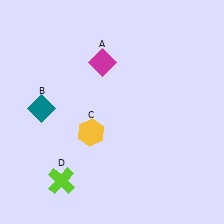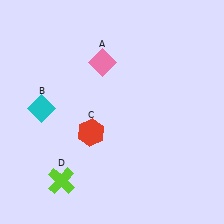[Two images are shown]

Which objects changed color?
A changed from magenta to pink. B changed from teal to cyan. C changed from yellow to red.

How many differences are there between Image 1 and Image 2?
There are 3 differences between the two images.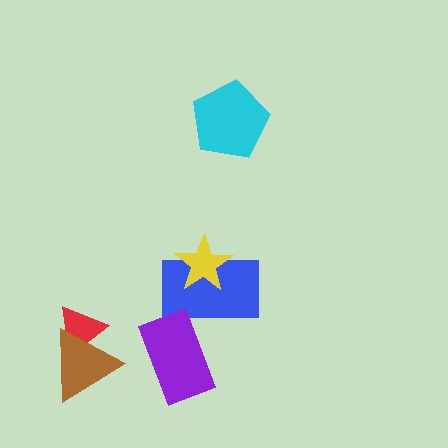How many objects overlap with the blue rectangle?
2 objects overlap with the blue rectangle.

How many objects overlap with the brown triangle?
1 object overlaps with the brown triangle.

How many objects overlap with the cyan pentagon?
0 objects overlap with the cyan pentagon.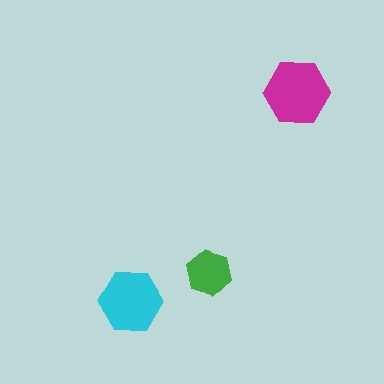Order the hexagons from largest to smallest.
the magenta one, the cyan one, the green one.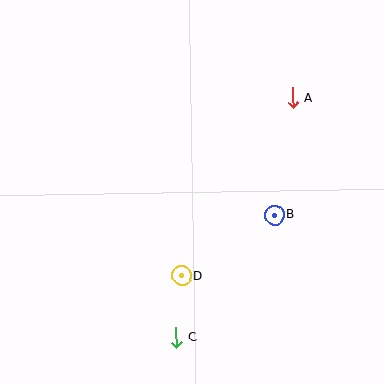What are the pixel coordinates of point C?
Point C is at (176, 338).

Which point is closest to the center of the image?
Point D at (182, 276) is closest to the center.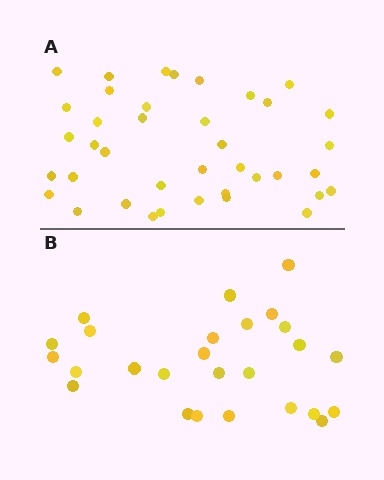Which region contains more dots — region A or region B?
Region A (the top region) has more dots.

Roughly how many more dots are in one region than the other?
Region A has approximately 15 more dots than region B.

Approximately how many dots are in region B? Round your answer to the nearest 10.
About 30 dots. (The exact count is 26, which rounds to 30.)